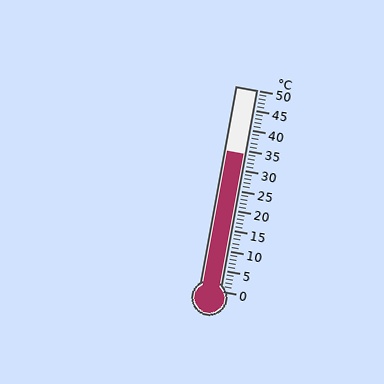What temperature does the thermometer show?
The thermometer shows approximately 34°C.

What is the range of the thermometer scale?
The thermometer scale ranges from 0°C to 50°C.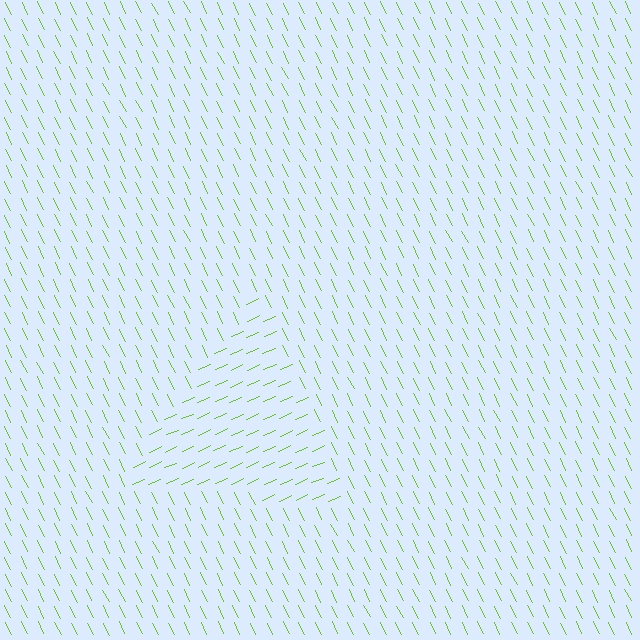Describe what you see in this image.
The image is filled with small lime line segments. A triangle region in the image has lines oriented differently from the surrounding lines, creating a visible texture boundary.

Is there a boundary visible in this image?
Yes, there is a texture boundary formed by a change in line orientation.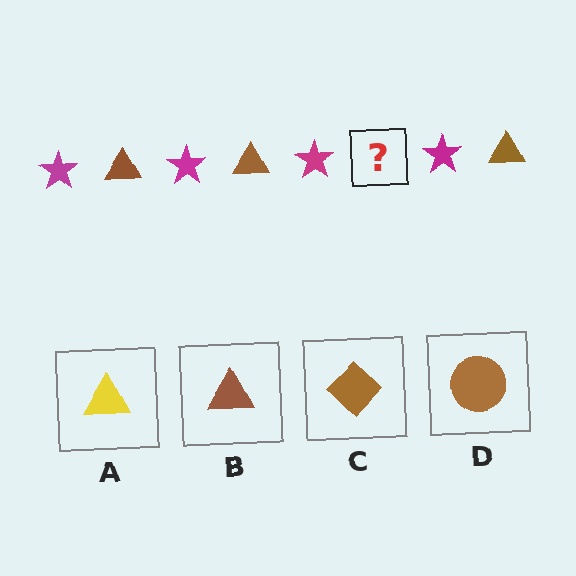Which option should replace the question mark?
Option B.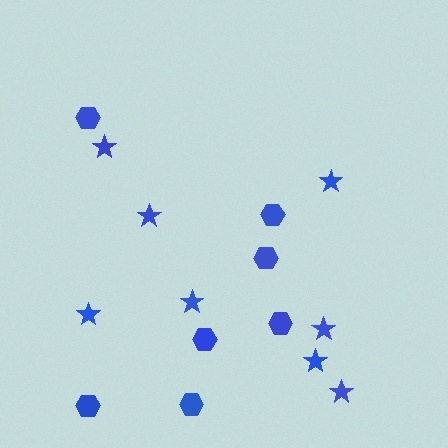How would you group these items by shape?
There are 2 groups: one group of stars (8) and one group of hexagons (7).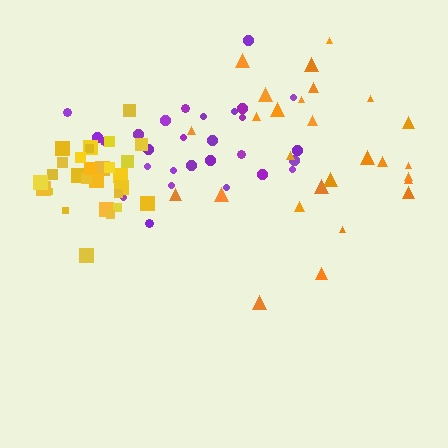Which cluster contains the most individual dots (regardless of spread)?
Purple (28).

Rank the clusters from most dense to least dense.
yellow, purple, orange.